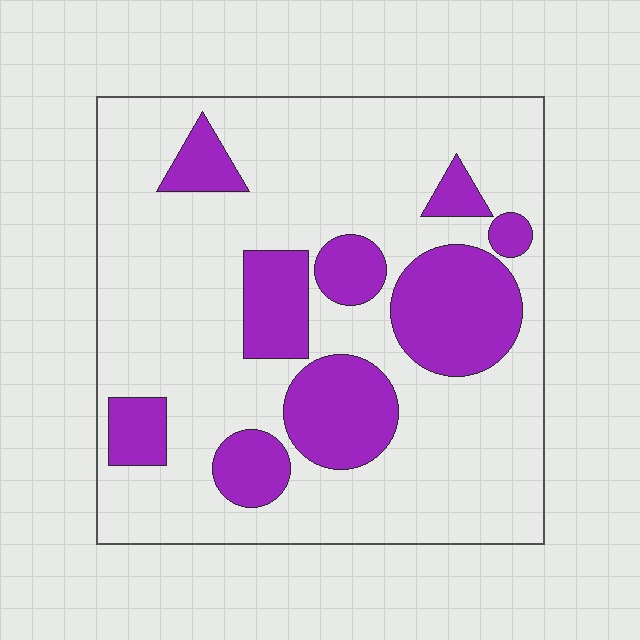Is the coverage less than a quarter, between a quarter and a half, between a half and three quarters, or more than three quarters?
Between a quarter and a half.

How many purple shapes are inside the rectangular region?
9.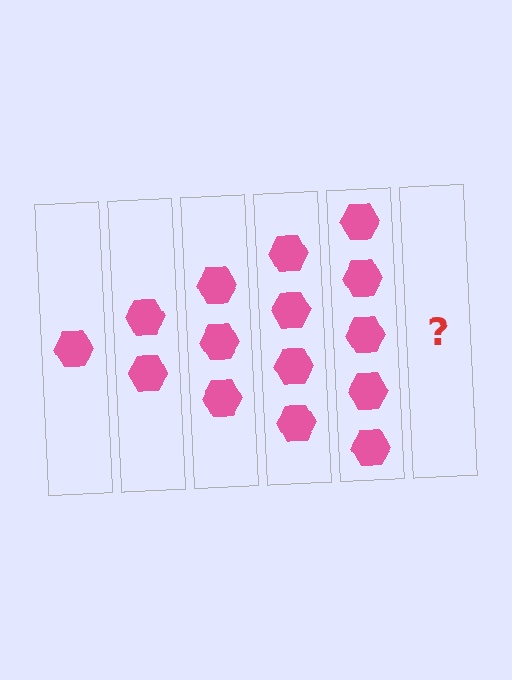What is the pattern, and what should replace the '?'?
The pattern is that each step adds one more hexagon. The '?' should be 6 hexagons.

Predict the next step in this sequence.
The next step is 6 hexagons.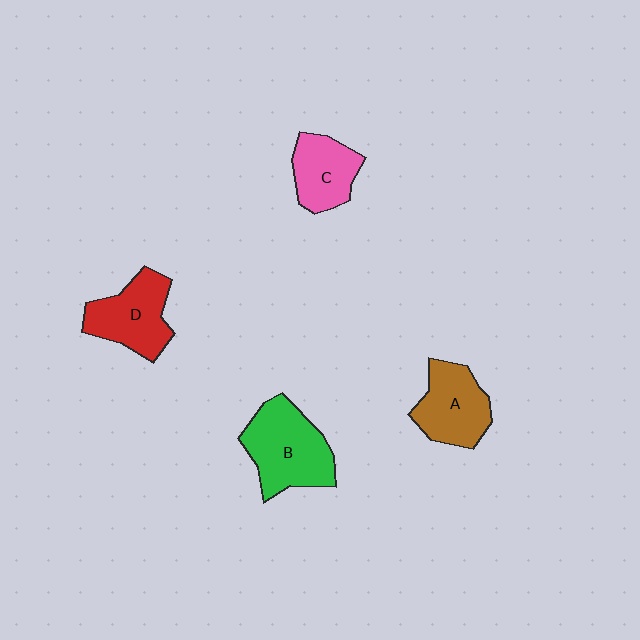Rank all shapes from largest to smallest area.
From largest to smallest: B (green), D (red), A (brown), C (pink).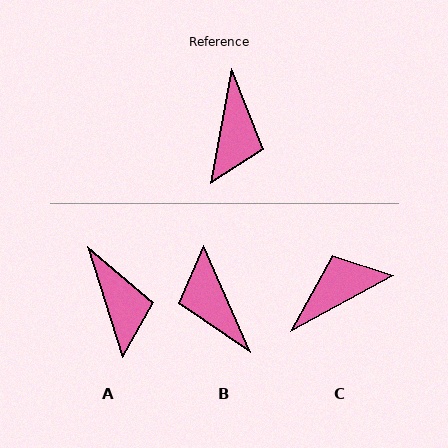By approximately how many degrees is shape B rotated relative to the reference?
Approximately 146 degrees clockwise.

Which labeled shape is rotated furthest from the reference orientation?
B, about 146 degrees away.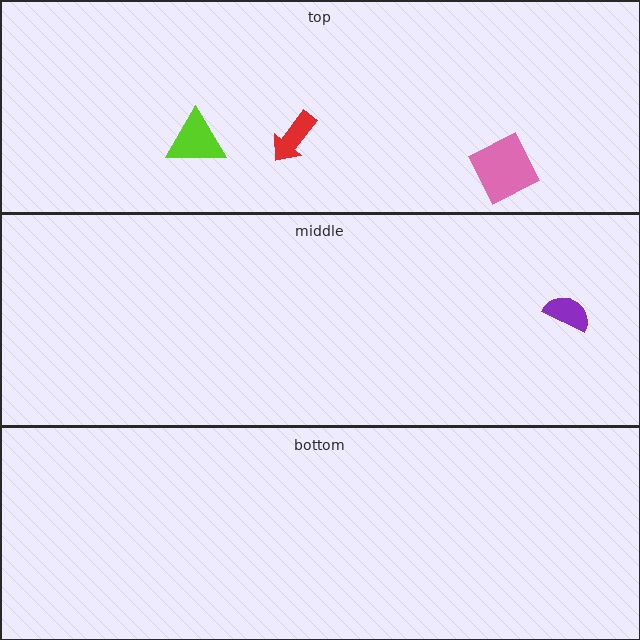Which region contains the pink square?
The top region.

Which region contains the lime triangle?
The top region.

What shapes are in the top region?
The lime triangle, the red arrow, the pink square.